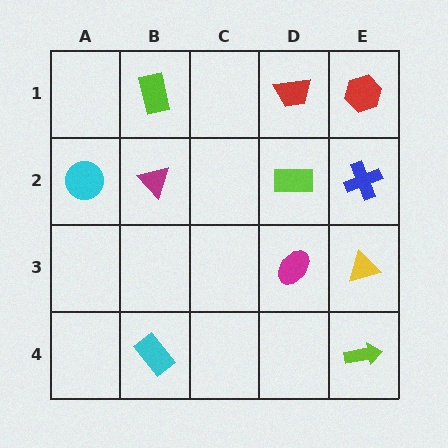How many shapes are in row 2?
4 shapes.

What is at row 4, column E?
A lime arrow.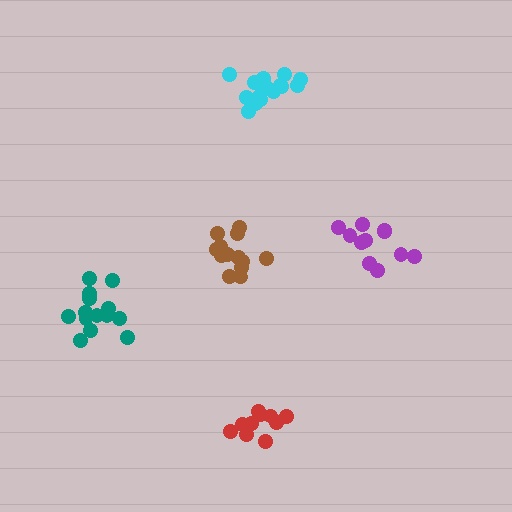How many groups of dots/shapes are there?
There are 5 groups.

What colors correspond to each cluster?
The clusters are colored: purple, red, brown, teal, cyan.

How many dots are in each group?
Group 1: 11 dots, Group 2: 10 dots, Group 3: 13 dots, Group 4: 14 dots, Group 5: 16 dots (64 total).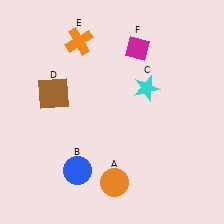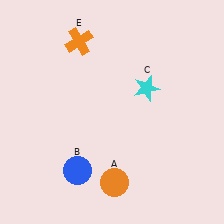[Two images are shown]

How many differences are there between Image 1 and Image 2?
There are 2 differences between the two images.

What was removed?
The magenta diamond (F), the brown square (D) were removed in Image 2.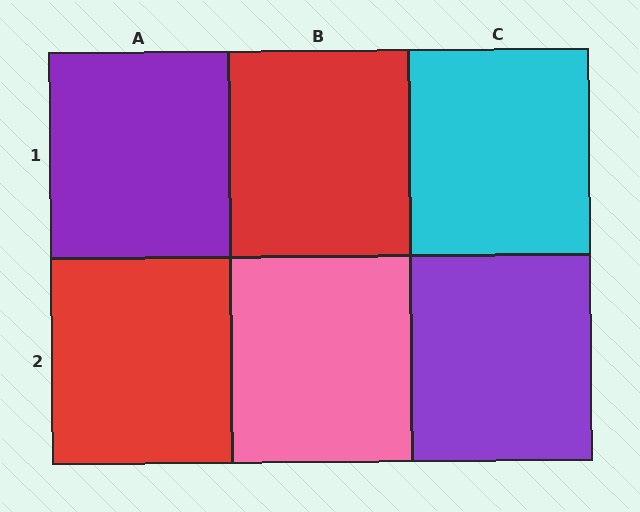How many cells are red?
2 cells are red.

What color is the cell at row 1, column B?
Red.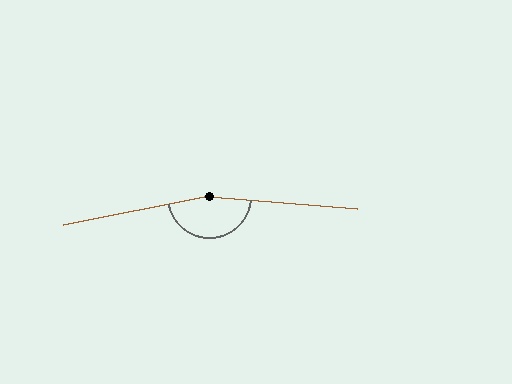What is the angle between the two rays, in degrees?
Approximately 164 degrees.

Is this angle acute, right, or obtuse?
It is obtuse.